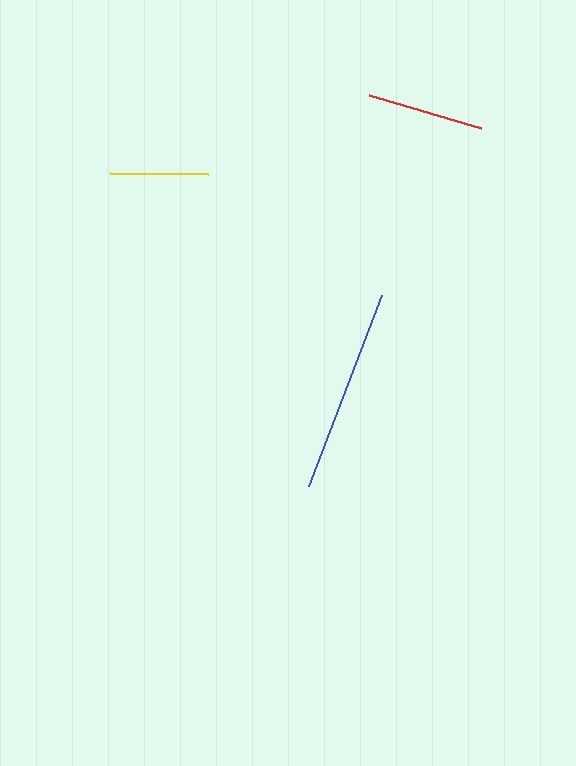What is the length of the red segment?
The red segment is approximately 117 pixels long.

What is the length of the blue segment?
The blue segment is approximately 205 pixels long.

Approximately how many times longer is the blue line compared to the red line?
The blue line is approximately 1.8 times the length of the red line.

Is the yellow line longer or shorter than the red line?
The red line is longer than the yellow line.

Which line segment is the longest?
The blue line is the longest at approximately 205 pixels.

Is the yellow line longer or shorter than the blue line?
The blue line is longer than the yellow line.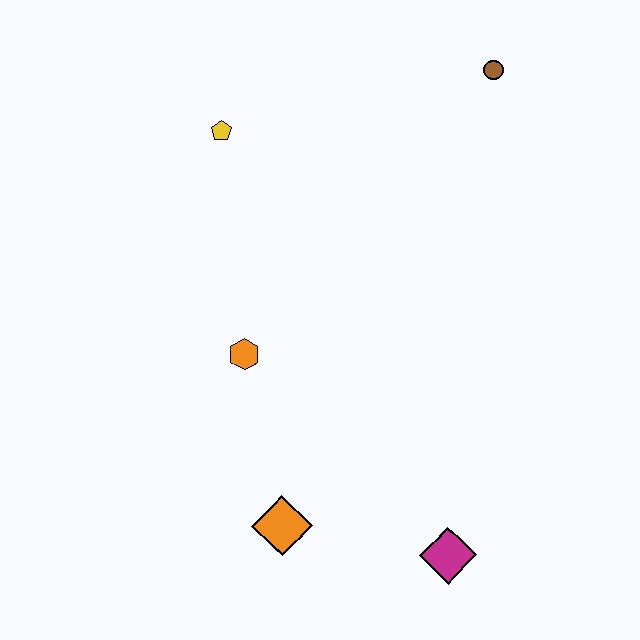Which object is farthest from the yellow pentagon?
The magenta diamond is farthest from the yellow pentagon.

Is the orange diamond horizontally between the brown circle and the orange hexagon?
Yes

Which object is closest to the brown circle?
The yellow pentagon is closest to the brown circle.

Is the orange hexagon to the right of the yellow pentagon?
Yes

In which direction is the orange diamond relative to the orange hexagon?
The orange diamond is below the orange hexagon.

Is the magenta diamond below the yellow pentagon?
Yes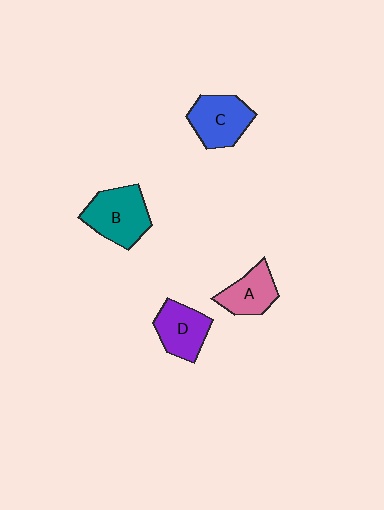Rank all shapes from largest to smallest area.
From largest to smallest: B (teal), C (blue), D (purple), A (pink).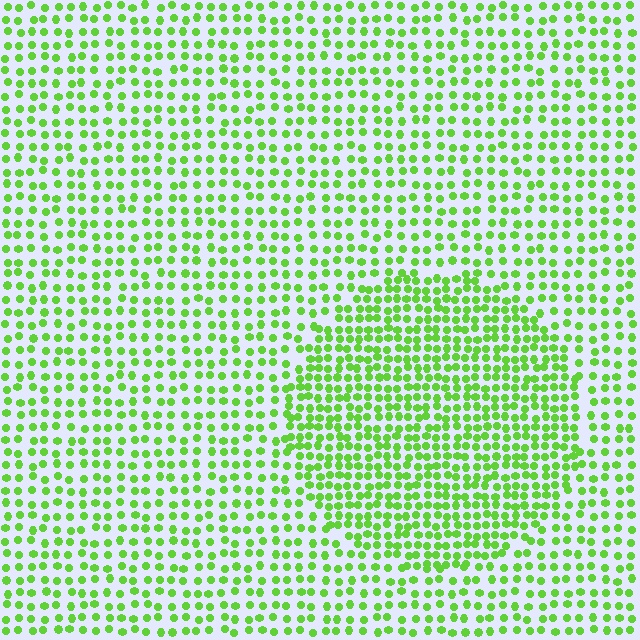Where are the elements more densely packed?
The elements are more densely packed inside the circle boundary.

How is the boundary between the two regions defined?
The boundary is defined by a change in element density (approximately 1.7x ratio). All elements are the same color, size, and shape.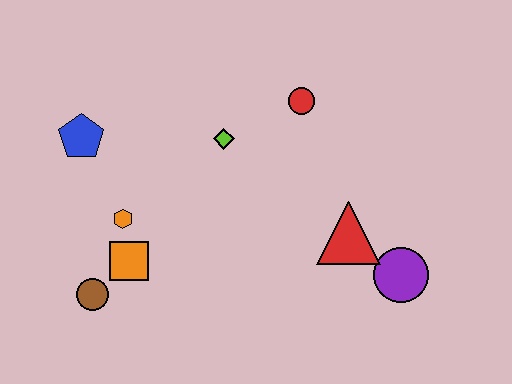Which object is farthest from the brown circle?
The purple circle is farthest from the brown circle.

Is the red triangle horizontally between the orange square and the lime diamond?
No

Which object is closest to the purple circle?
The red triangle is closest to the purple circle.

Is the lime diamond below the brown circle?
No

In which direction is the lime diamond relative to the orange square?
The lime diamond is above the orange square.